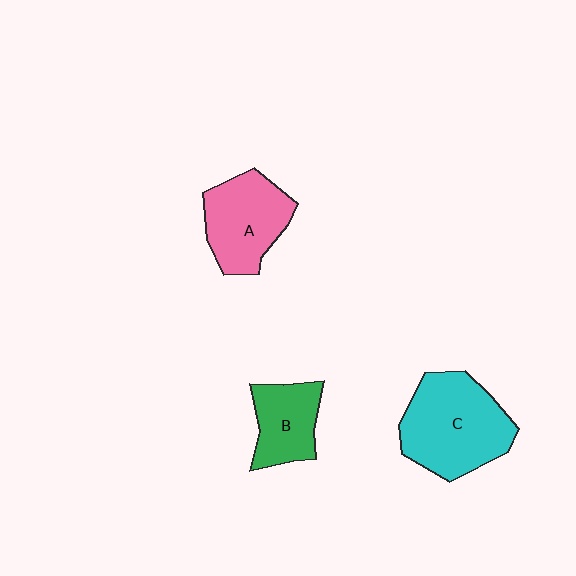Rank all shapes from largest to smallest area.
From largest to smallest: C (cyan), A (pink), B (green).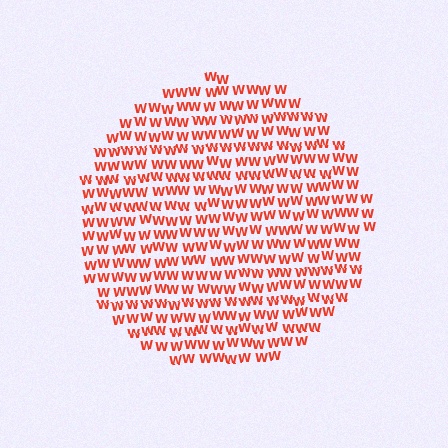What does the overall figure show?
The overall figure shows a circle.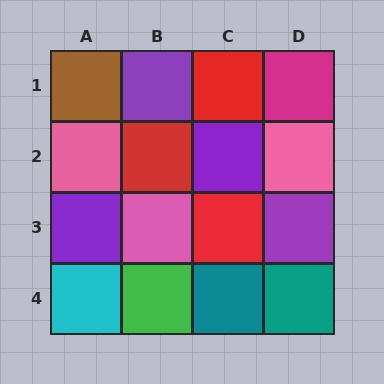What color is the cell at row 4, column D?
Teal.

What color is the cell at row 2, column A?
Pink.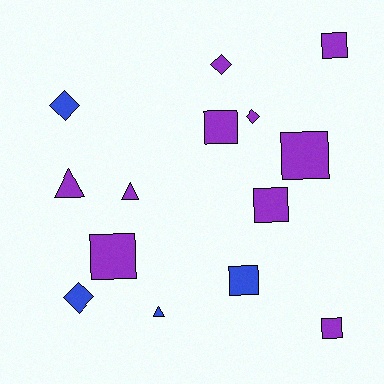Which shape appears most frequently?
Square, with 7 objects.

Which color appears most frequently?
Purple, with 10 objects.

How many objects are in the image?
There are 14 objects.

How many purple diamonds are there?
There are 2 purple diamonds.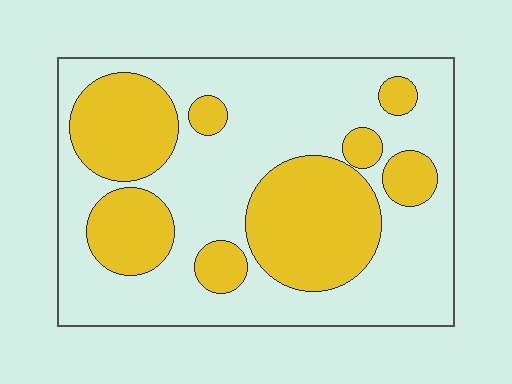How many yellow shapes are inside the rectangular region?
8.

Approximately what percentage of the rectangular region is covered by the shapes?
Approximately 35%.